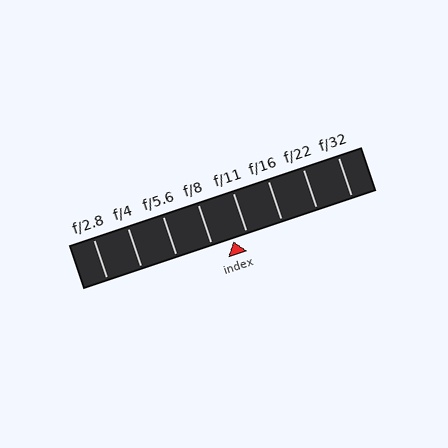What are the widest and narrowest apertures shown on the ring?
The widest aperture shown is f/2.8 and the narrowest is f/32.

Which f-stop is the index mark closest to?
The index mark is closest to f/11.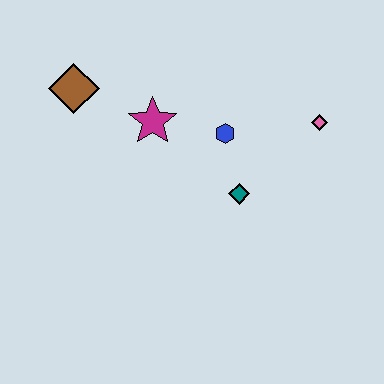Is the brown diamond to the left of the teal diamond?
Yes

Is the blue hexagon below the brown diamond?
Yes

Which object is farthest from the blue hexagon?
The brown diamond is farthest from the blue hexagon.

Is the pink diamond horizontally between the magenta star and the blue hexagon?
No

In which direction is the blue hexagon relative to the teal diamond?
The blue hexagon is above the teal diamond.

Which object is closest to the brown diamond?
The magenta star is closest to the brown diamond.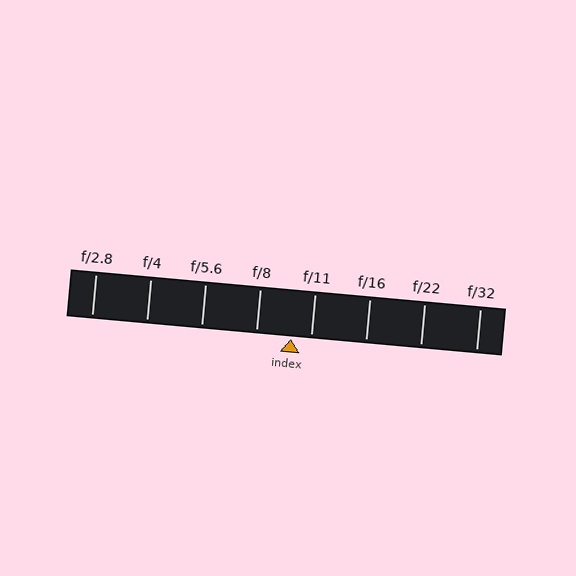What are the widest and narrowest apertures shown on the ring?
The widest aperture shown is f/2.8 and the narrowest is f/32.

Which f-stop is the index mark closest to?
The index mark is closest to f/11.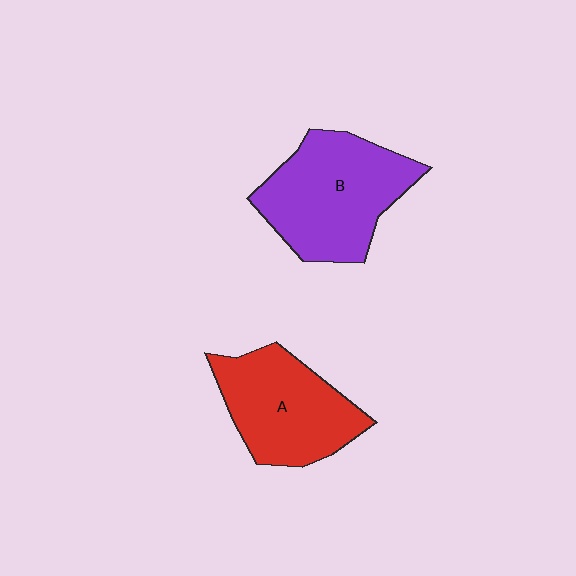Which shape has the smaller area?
Shape A (red).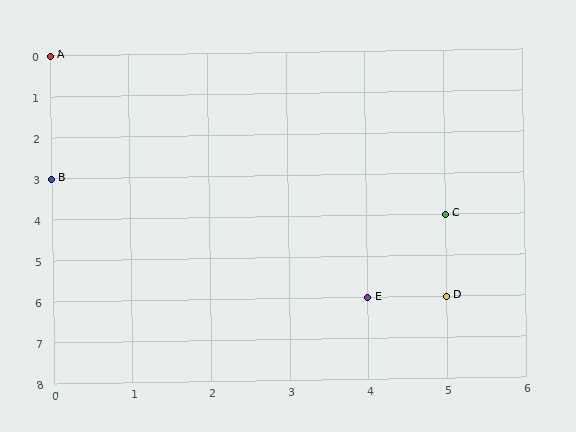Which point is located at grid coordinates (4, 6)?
Point E is at (4, 6).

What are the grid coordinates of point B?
Point B is at grid coordinates (0, 3).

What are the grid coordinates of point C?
Point C is at grid coordinates (5, 4).